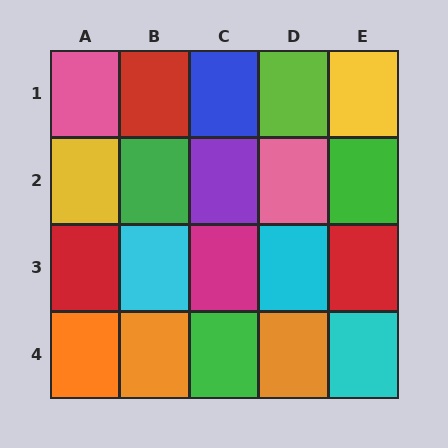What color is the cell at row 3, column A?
Red.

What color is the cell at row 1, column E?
Yellow.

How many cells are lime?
1 cell is lime.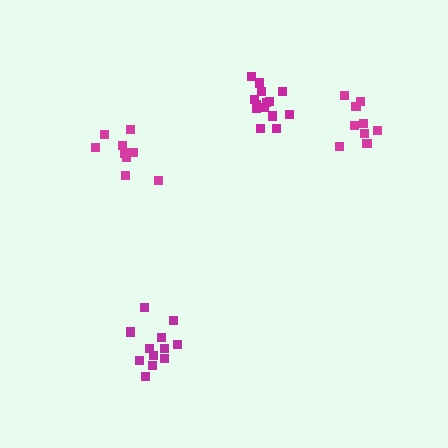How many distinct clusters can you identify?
There are 4 distinct clusters.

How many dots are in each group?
Group 1: 10 dots, Group 2: 9 dots, Group 3: 12 dots, Group 4: 14 dots (45 total).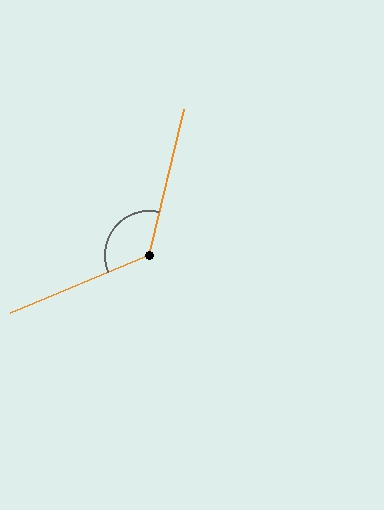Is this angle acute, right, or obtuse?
It is obtuse.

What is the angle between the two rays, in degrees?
Approximately 126 degrees.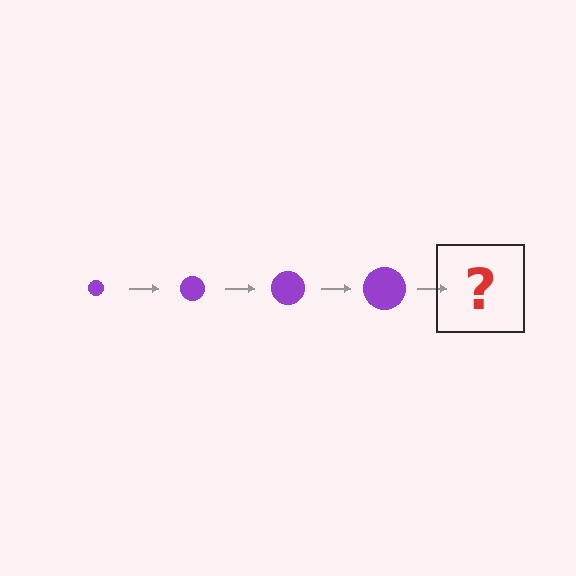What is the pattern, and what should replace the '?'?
The pattern is that the circle gets progressively larger each step. The '?' should be a purple circle, larger than the previous one.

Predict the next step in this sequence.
The next step is a purple circle, larger than the previous one.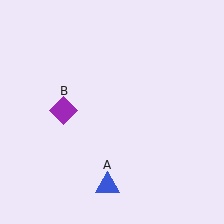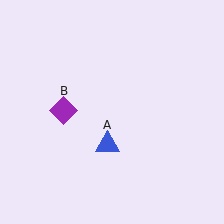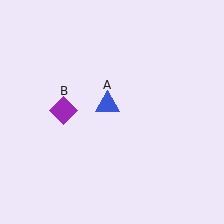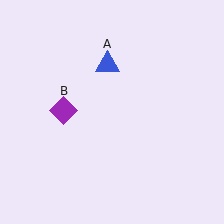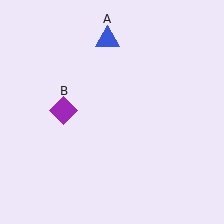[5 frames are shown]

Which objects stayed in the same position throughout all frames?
Purple diamond (object B) remained stationary.